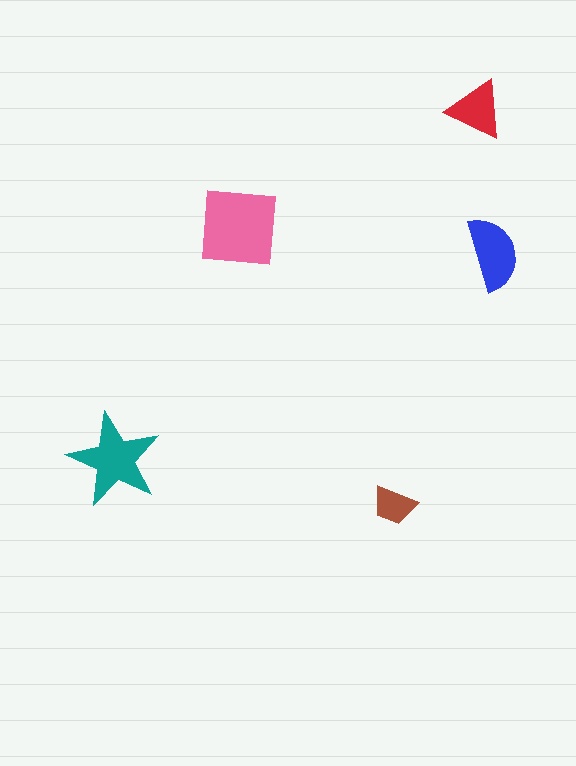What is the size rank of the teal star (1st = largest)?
2nd.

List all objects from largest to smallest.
The pink square, the teal star, the blue semicircle, the red triangle, the brown trapezoid.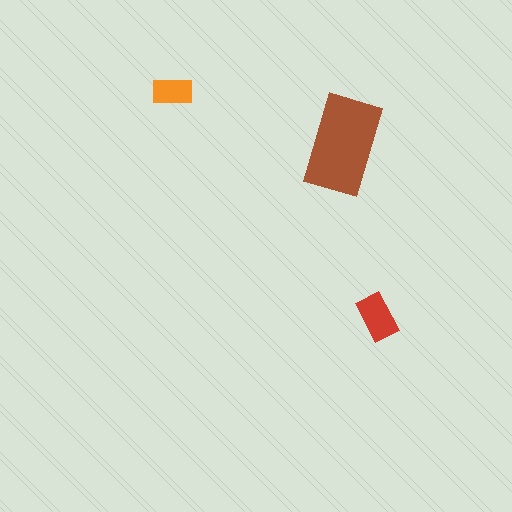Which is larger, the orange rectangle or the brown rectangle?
The brown one.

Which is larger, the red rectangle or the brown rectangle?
The brown one.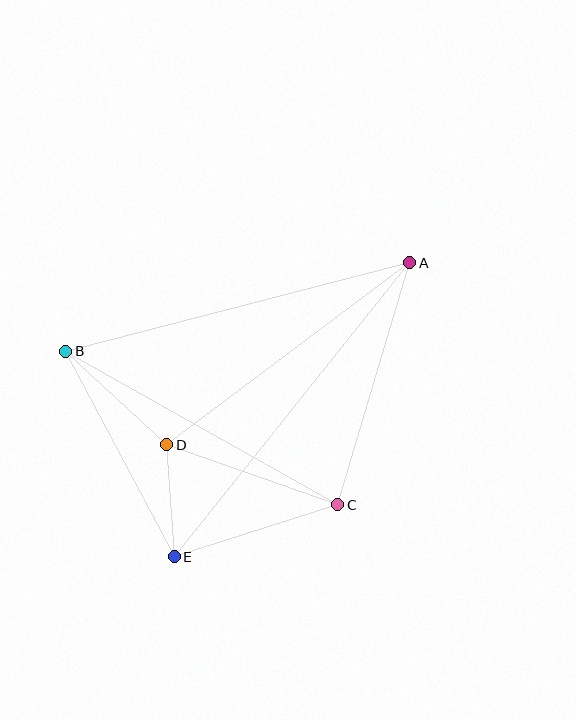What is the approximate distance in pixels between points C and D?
The distance between C and D is approximately 181 pixels.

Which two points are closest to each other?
Points D and E are closest to each other.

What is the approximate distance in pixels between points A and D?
The distance between A and D is approximately 304 pixels.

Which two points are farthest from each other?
Points A and E are farthest from each other.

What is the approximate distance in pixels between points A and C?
The distance between A and C is approximately 252 pixels.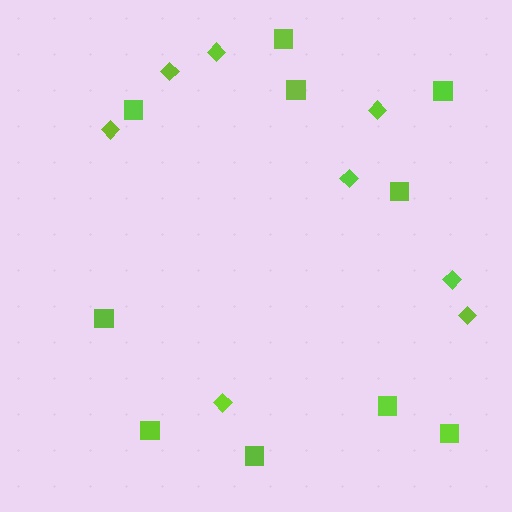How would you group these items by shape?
There are 2 groups: one group of squares (10) and one group of diamonds (8).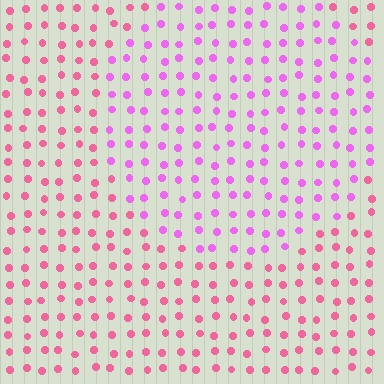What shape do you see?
I see a circle.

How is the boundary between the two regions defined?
The boundary is defined purely by a slight shift in hue (about 37 degrees). Spacing, size, and orientation are identical on both sides.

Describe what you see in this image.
The image is filled with small pink elements in a uniform arrangement. A circle-shaped region is visible where the elements are tinted to a slightly different hue, forming a subtle color boundary.